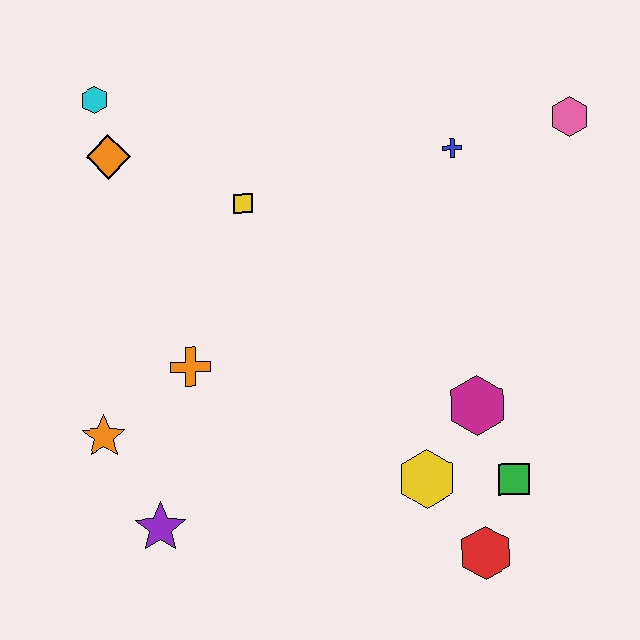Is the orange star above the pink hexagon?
No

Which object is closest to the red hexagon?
The green square is closest to the red hexagon.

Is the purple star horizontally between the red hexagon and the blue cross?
No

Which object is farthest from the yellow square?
The red hexagon is farthest from the yellow square.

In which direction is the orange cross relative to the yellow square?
The orange cross is below the yellow square.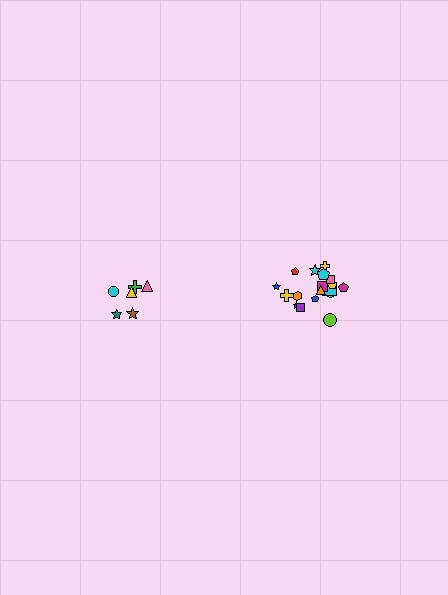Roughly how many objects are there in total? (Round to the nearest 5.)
Roughly 25 objects in total.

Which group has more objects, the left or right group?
The right group.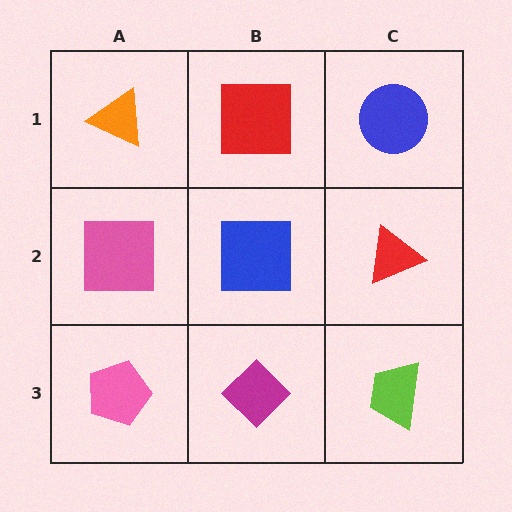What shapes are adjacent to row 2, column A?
An orange triangle (row 1, column A), a pink pentagon (row 3, column A), a blue square (row 2, column B).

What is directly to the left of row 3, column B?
A pink pentagon.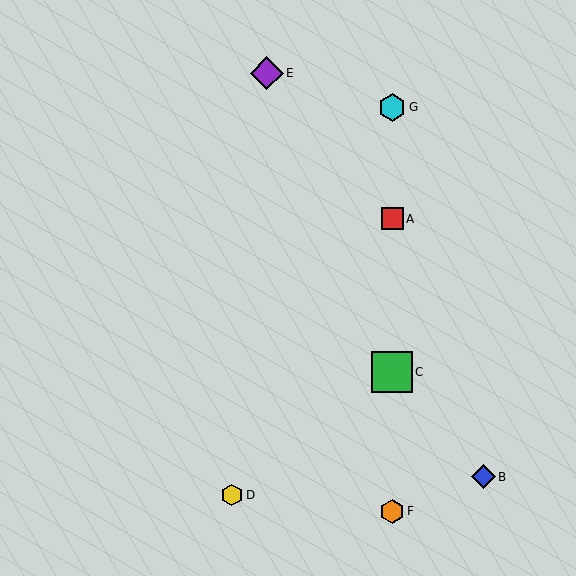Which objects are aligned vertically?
Objects A, C, F, G are aligned vertically.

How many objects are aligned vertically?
4 objects (A, C, F, G) are aligned vertically.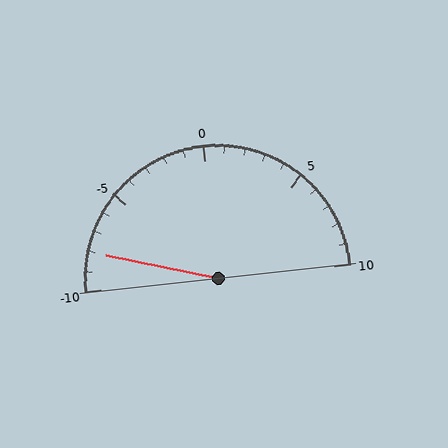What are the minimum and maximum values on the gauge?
The gauge ranges from -10 to 10.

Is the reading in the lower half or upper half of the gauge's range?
The reading is in the lower half of the range (-10 to 10).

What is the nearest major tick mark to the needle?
The nearest major tick mark is -10.